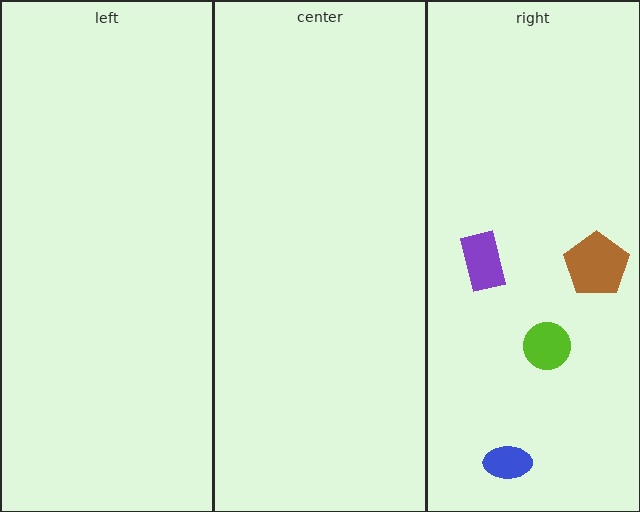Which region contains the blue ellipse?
The right region.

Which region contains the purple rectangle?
The right region.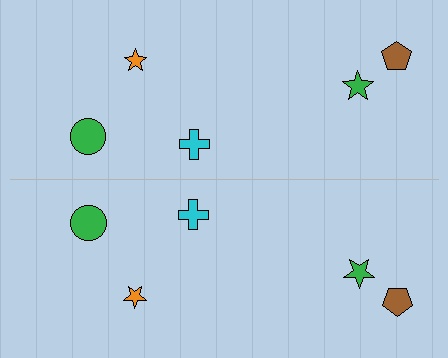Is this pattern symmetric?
Yes, this pattern has bilateral (reflection) symmetry.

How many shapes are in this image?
There are 10 shapes in this image.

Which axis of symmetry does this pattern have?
The pattern has a horizontal axis of symmetry running through the center of the image.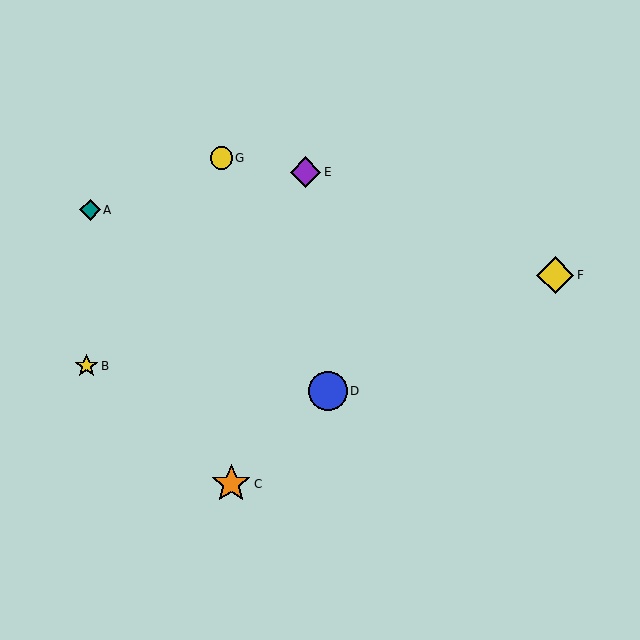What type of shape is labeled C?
Shape C is an orange star.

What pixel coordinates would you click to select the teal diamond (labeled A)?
Click at (90, 210) to select the teal diamond A.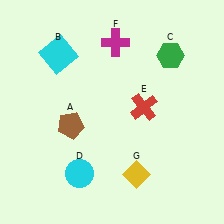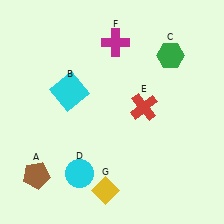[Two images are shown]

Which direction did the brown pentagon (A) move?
The brown pentagon (A) moved down.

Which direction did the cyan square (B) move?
The cyan square (B) moved down.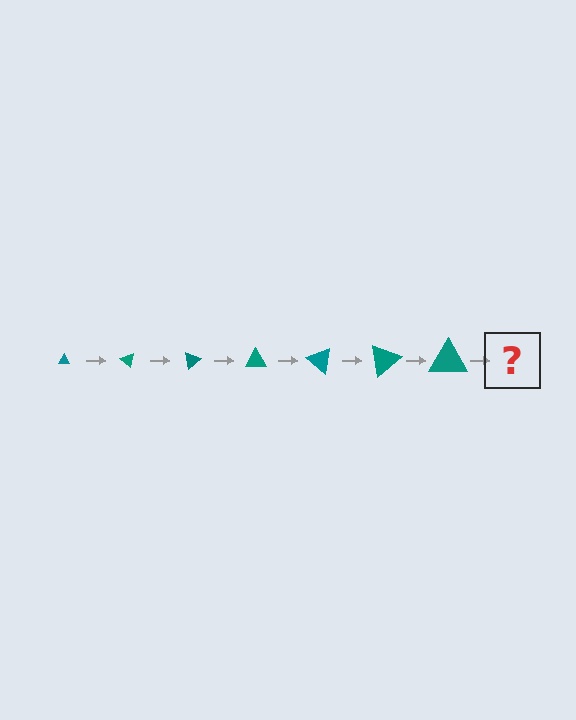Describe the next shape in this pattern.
It should be a triangle, larger than the previous one and rotated 280 degrees from the start.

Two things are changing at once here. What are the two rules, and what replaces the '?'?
The two rules are that the triangle grows larger each step and it rotates 40 degrees each step. The '?' should be a triangle, larger than the previous one and rotated 280 degrees from the start.